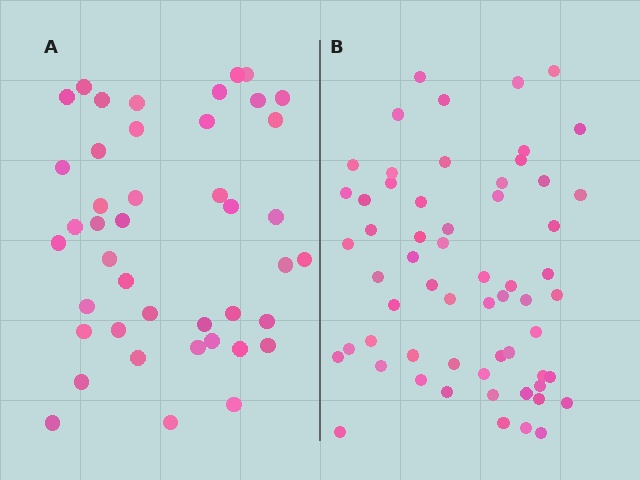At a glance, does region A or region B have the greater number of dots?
Region B (the right region) has more dots.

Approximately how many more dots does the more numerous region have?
Region B has approximately 15 more dots than region A.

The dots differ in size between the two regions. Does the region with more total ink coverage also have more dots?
No. Region A has more total ink coverage because its dots are larger, but region B actually contains more individual dots. Total area can be misleading — the number of items is what matters here.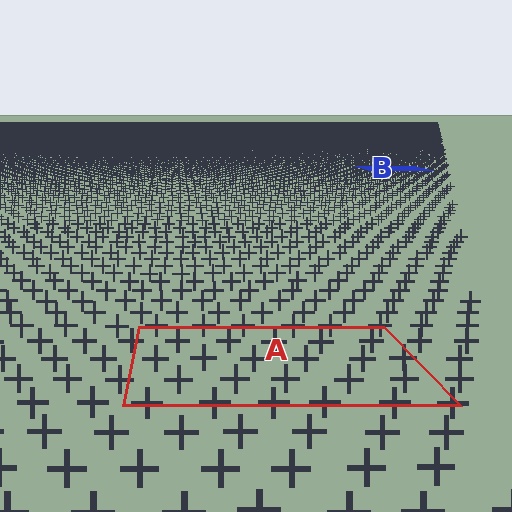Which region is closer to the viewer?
Region A is closer. The texture elements there are larger and more spread out.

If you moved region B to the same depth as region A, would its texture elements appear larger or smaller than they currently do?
They would appear larger. At a closer depth, the same texture elements are projected at a bigger on-screen size.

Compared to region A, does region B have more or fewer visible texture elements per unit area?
Region B has more texture elements per unit area — they are packed more densely because it is farther away.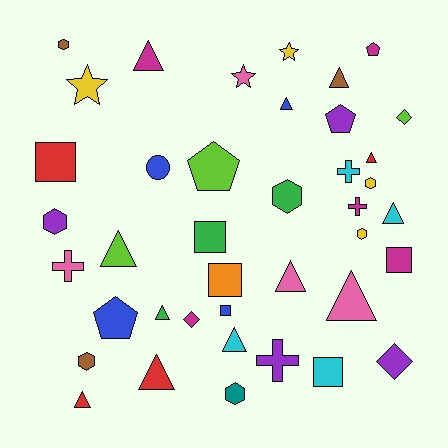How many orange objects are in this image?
There is 1 orange object.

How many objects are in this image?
There are 40 objects.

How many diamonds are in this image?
There are 3 diamonds.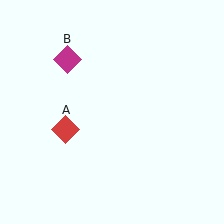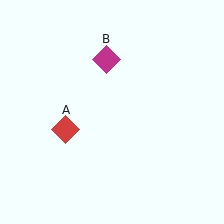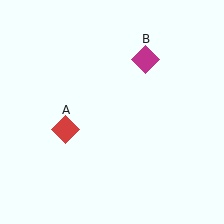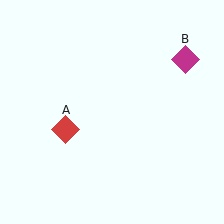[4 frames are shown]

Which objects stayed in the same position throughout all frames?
Red diamond (object A) remained stationary.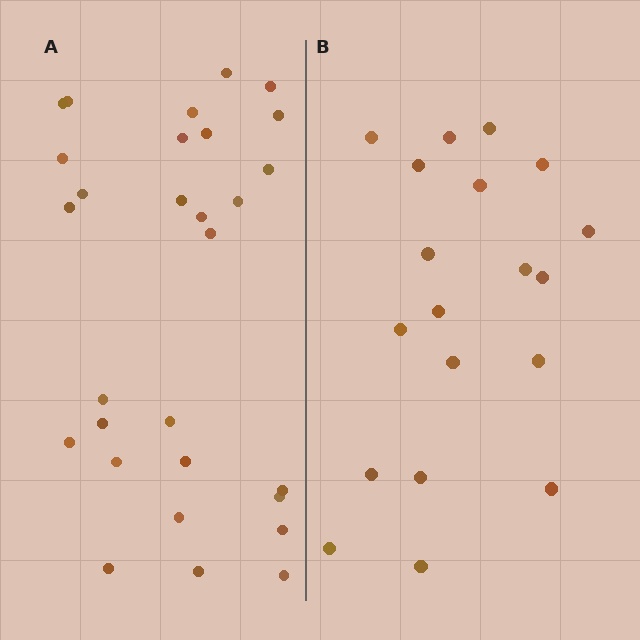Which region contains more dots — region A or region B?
Region A (the left region) has more dots.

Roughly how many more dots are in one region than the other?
Region A has roughly 10 or so more dots than region B.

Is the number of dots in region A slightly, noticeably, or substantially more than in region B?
Region A has substantially more. The ratio is roughly 1.5 to 1.